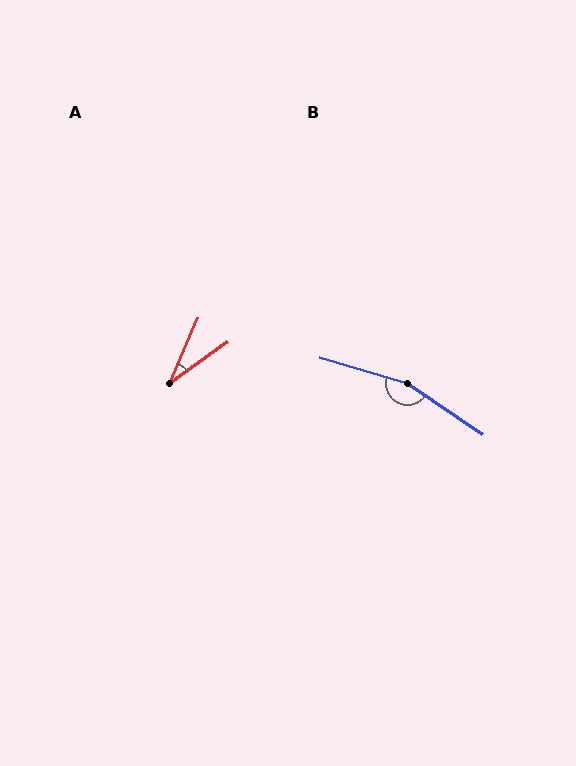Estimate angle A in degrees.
Approximately 31 degrees.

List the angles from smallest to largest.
A (31°), B (162°).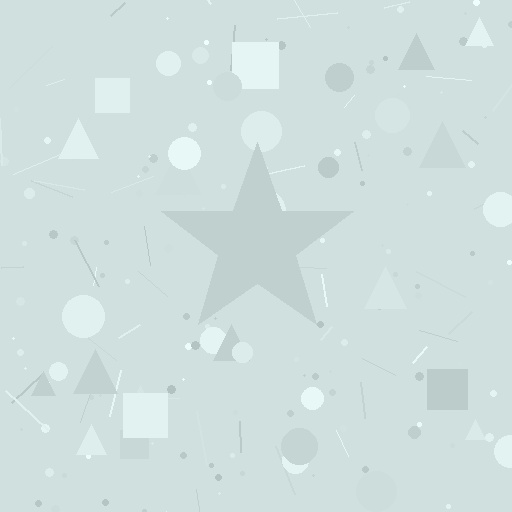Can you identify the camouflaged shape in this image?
The camouflaged shape is a star.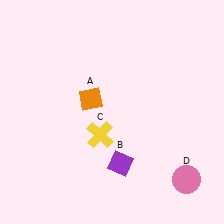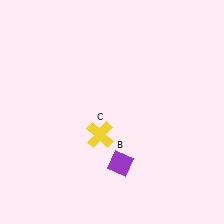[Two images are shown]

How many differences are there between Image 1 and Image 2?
There are 2 differences between the two images.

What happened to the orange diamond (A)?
The orange diamond (A) was removed in Image 2. It was in the top-left area of Image 1.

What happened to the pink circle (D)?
The pink circle (D) was removed in Image 2. It was in the bottom-right area of Image 1.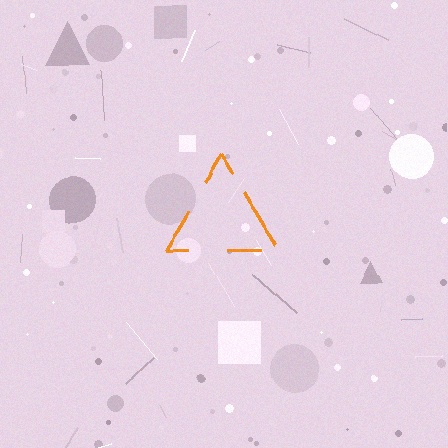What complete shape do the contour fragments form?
The contour fragments form a triangle.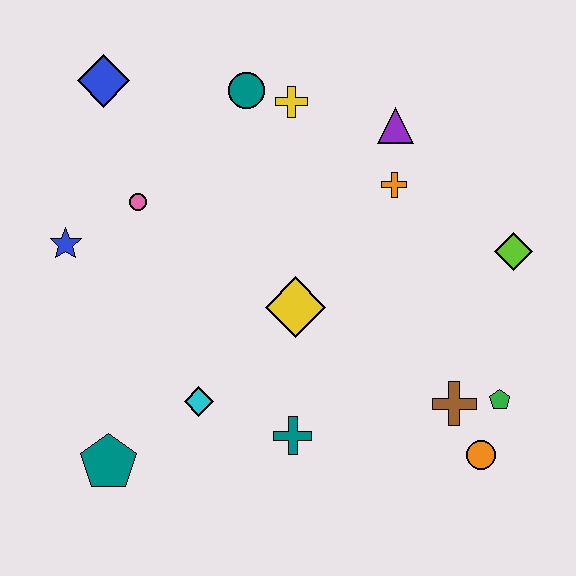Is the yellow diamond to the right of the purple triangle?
No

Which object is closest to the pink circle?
The blue star is closest to the pink circle.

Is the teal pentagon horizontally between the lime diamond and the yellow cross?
No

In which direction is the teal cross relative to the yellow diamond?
The teal cross is below the yellow diamond.